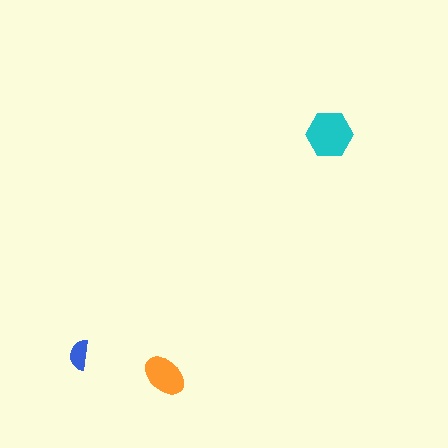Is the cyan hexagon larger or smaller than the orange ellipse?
Larger.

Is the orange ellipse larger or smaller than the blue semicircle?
Larger.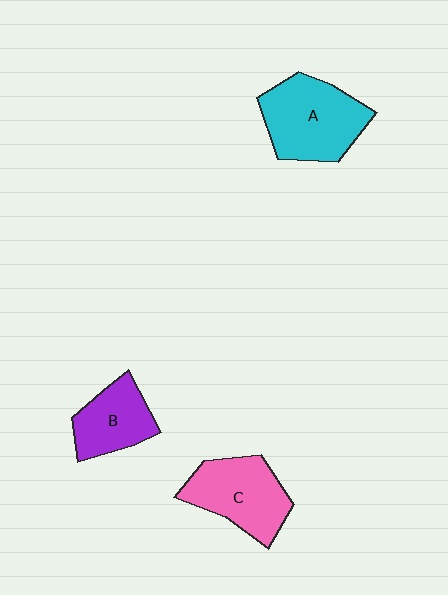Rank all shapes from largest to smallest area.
From largest to smallest: A (cyan), C (pink), B (purple).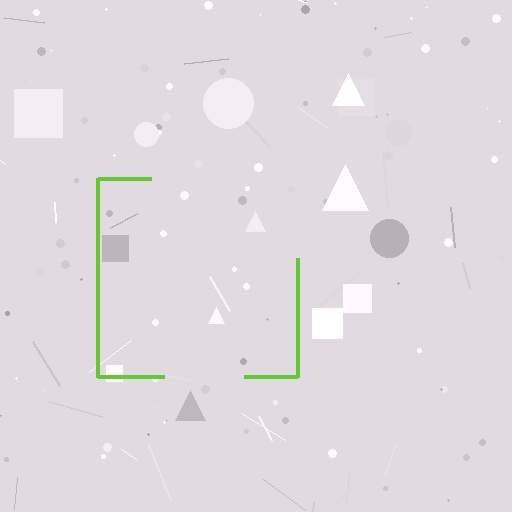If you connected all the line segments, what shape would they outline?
They would outline a square.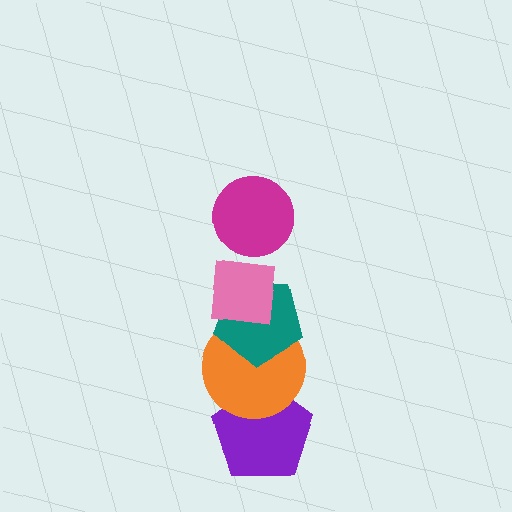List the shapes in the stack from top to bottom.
From top to bottom: the magenta circle, the pink square, the teal pentagon, the orange circle, the purple pentagon.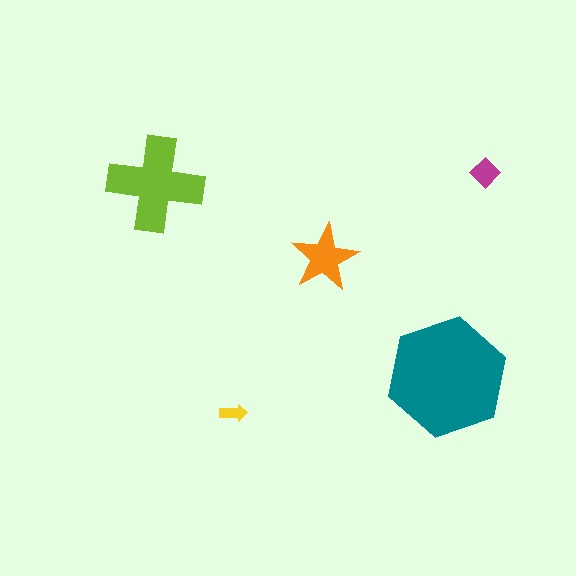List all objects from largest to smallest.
The teal hexagon, the lime cross, the orange star, the magenta diamond, the yellow arrow.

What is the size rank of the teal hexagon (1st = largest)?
1st.